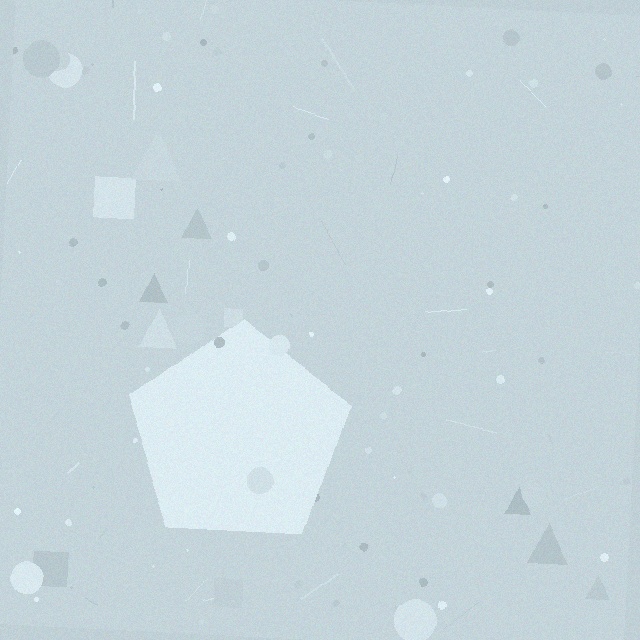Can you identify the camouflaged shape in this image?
The camouflaged shape is a pentagon.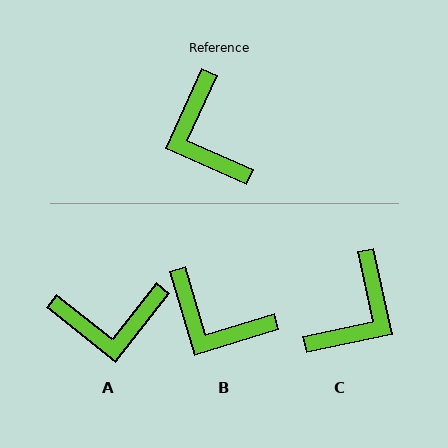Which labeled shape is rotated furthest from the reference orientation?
C, about 126 degrees away.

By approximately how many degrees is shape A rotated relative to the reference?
Approximately 76 degrees counter-clockwise.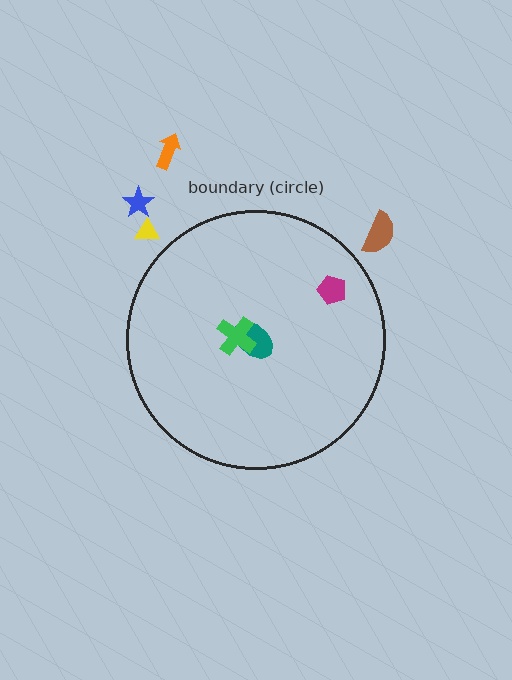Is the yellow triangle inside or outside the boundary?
Outside.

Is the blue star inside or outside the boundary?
Outside.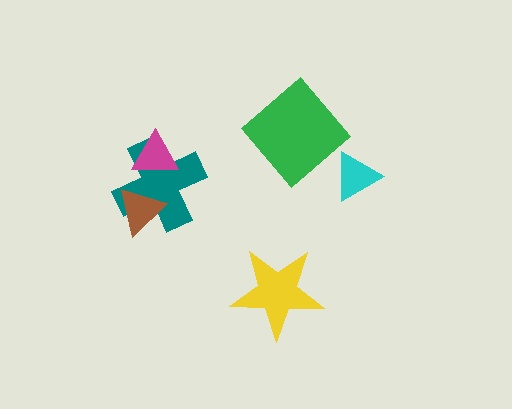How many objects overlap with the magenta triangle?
1 object overlaps with the magenta triangle.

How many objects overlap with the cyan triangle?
0 objects overlap with the cyan triangle.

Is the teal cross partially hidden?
Yes, it is partially covered by another shape.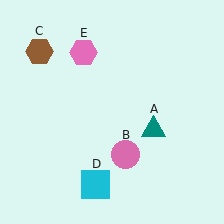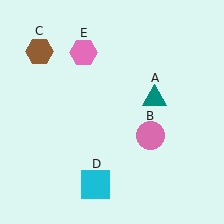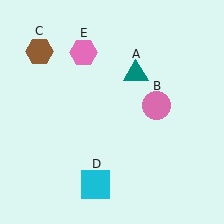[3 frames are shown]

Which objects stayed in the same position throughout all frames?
Brown hexagon (object C) and cyan square (object D) and pink hexagon (object E) remained stationary.